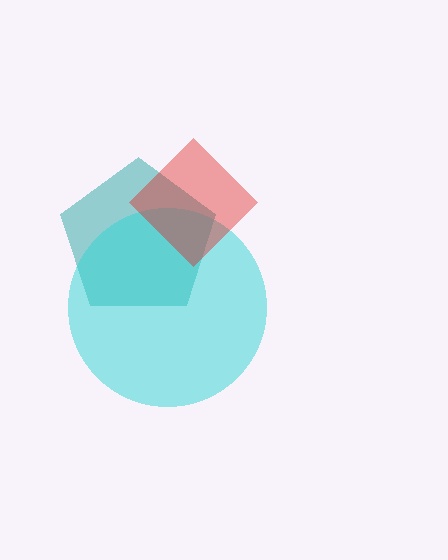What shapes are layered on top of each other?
The layered shapes are: a teal pentagon, a cyan circle, a red diamond.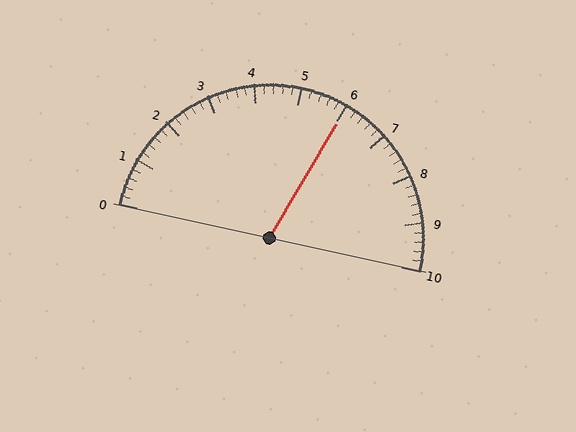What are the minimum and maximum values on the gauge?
The gauge ranges from 0 to 10.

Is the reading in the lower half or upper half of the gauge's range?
The reading is in the upper half of the range (0 to 10).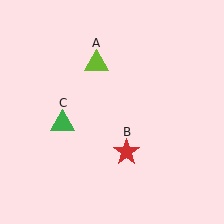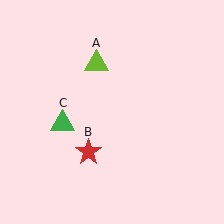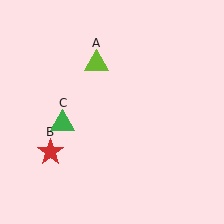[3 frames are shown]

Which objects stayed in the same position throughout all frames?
Lime triangle (object A) and green triangle (object C) remained stationary.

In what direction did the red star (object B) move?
The red star (object B) moved left.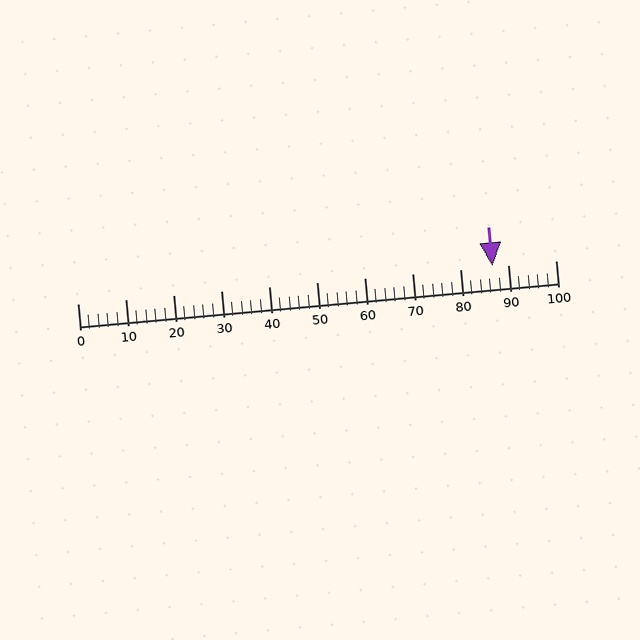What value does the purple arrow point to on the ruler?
The purple arrow points to approximately 87.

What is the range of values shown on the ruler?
The ruler shows values from 0 to 100.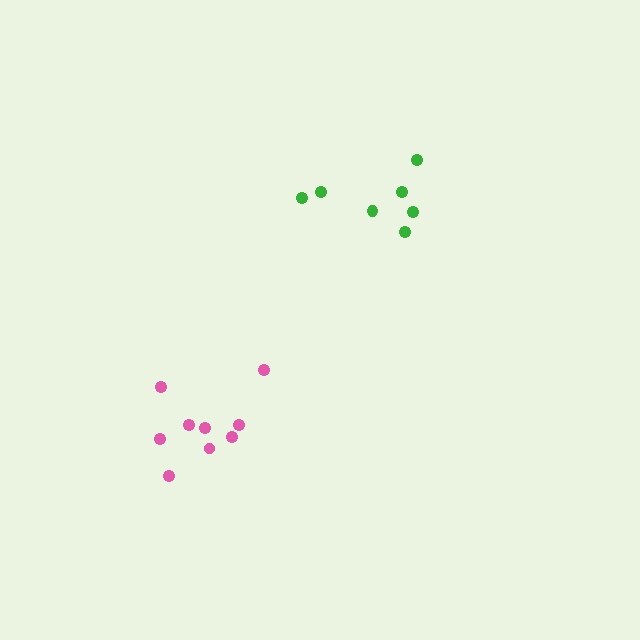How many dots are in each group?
Group 1: 7 dots, Group 2: 9 dots (16 total).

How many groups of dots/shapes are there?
There are 2 groups.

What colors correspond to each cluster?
The clusters are colored: green, pink.